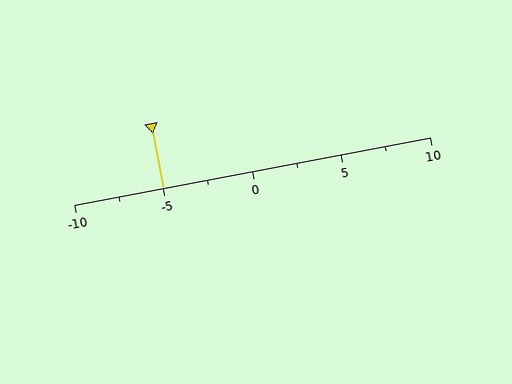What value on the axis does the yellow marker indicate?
The marker indicates approximately -5.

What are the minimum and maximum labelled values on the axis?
The axis runs from -10 to 10.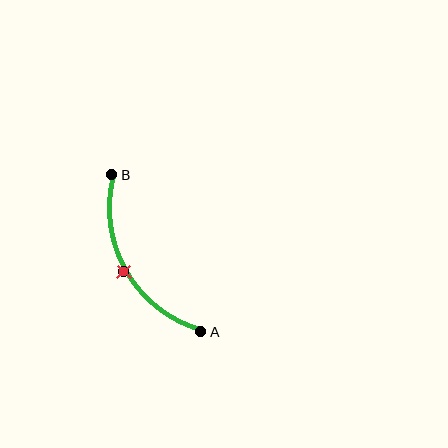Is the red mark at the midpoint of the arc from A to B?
Yes. The red mark lies on the arc at equal arc-length from both A and B — it is the arc midpoint.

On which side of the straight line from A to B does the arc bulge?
The arc bulges to the left of the straight line connecting A and B.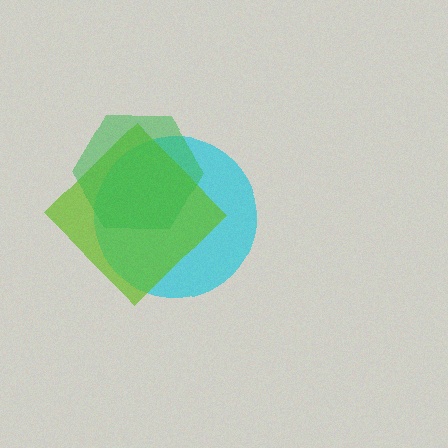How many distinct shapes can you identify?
There are 3 distinct shapes: a cyan circle, a lime diamond, a green hexagon.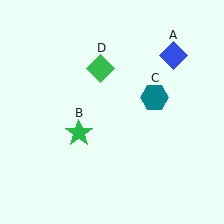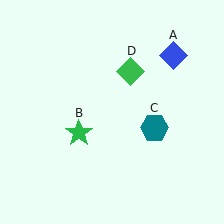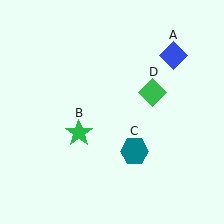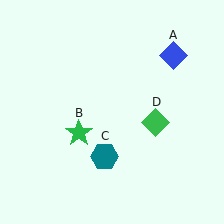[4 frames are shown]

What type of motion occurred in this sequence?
The teal hexagon (object C), green diamond (object D) rotated clockwise around the center of the scene.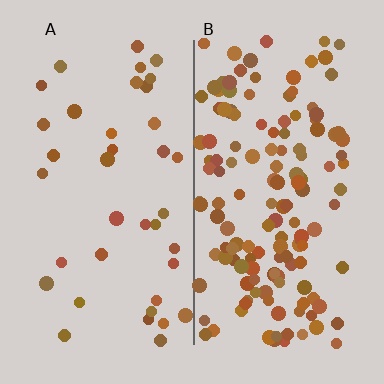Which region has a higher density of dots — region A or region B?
B (the right).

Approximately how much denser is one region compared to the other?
Approximately 3.8× — region B over region A.